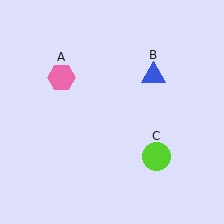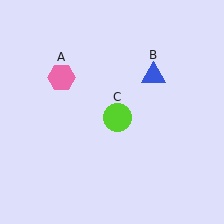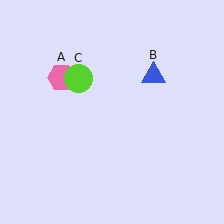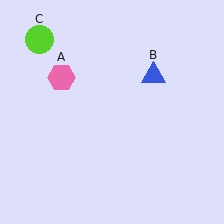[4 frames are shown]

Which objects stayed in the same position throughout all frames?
Pink hexagon (object A) and blue triangle (object B) remained stationary.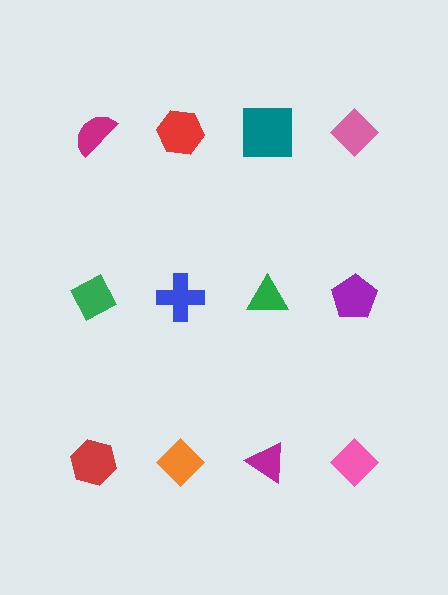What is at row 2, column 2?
A blue cross.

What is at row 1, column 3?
A teal square.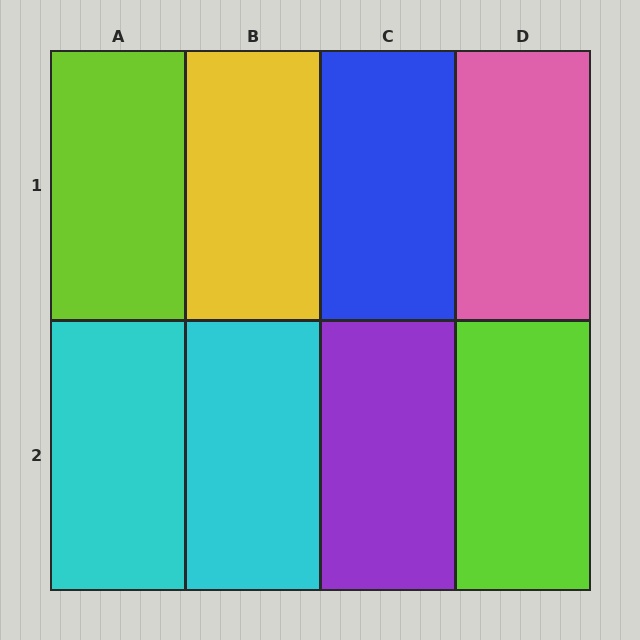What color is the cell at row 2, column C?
Purple.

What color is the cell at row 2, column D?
Lime.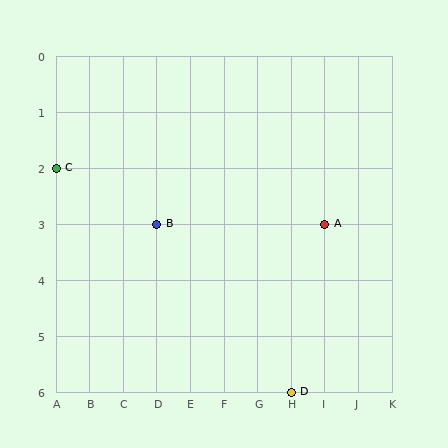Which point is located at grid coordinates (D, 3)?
Point B is at (D, 3).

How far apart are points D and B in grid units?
Points D and B are 4 columns and 3 rows apart (about 5.0 grid units diagonally).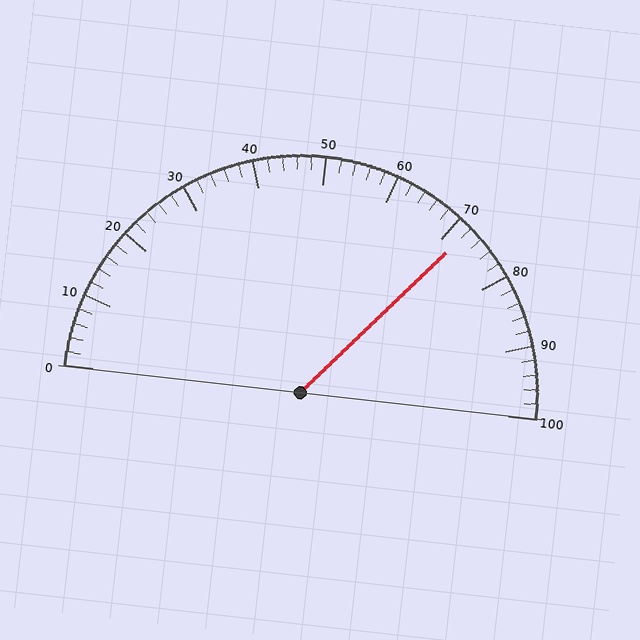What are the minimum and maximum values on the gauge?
The gauge ranges from 0 to 100.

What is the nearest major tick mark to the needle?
The nearest major tick mark is 70.